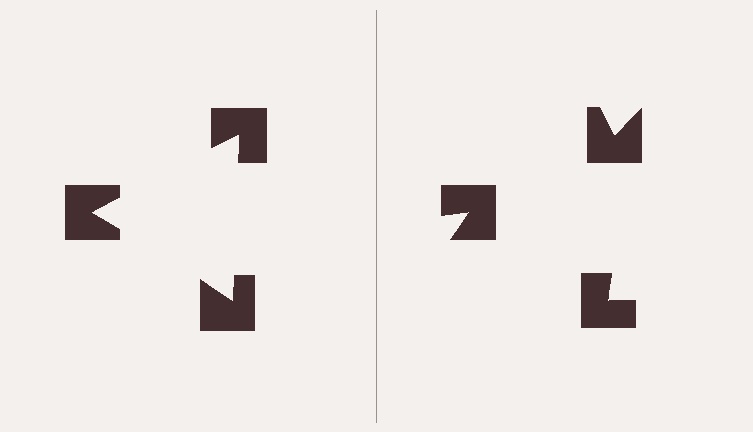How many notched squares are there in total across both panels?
6 — 3 on each side.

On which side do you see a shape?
An illusory triangle appears on the left side. On the right side the wedge cuts are rotated, so no coherent shape forms.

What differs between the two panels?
The notched squares are positioned identically on both sides; only the wedge orientations differ. On the left they align to a triangle; on the right they are misaligned.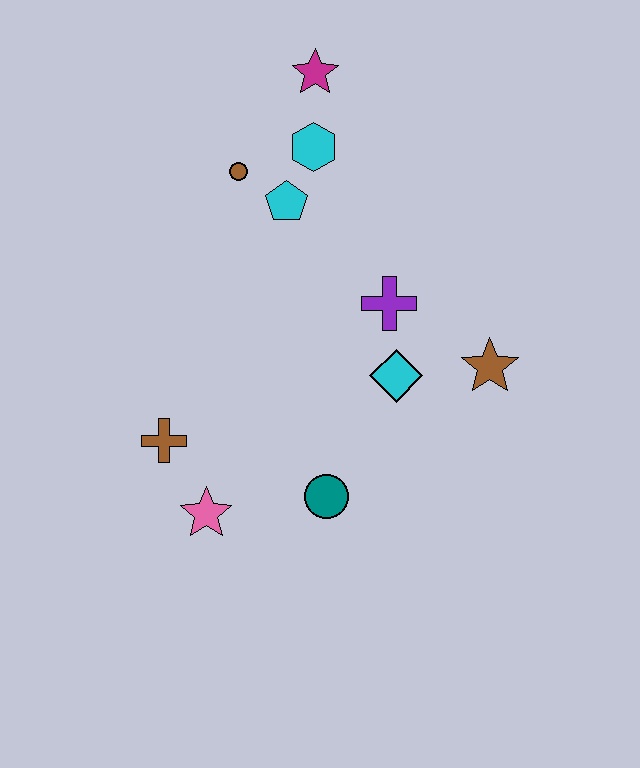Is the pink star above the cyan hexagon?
No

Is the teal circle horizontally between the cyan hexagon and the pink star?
No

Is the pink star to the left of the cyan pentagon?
Yes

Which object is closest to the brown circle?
The cyan pentagon is closest to the brown circle.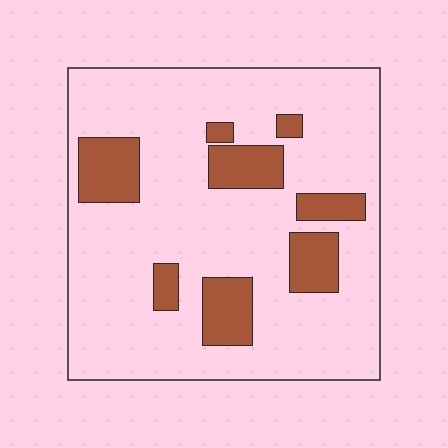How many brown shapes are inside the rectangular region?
8.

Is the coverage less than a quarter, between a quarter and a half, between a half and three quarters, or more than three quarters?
Less than a quarter.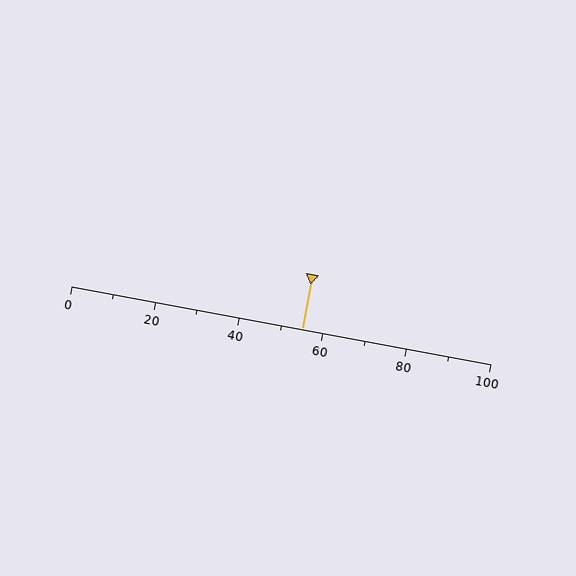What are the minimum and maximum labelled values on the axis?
The axis runs from 0 to 100.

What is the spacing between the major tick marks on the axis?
The major ticks are spaced 20 apart.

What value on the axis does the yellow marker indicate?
The marker indicates approximately 55.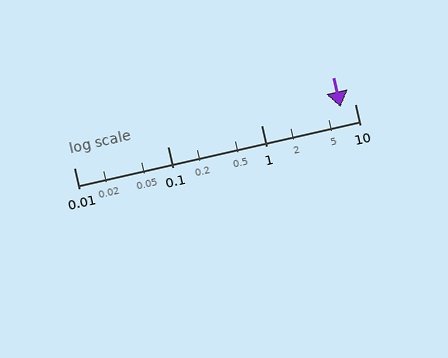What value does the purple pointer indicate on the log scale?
The pointer indicates approximately 7.1.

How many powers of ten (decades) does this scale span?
The scale spans 3 decades, from 0.01 to 10.